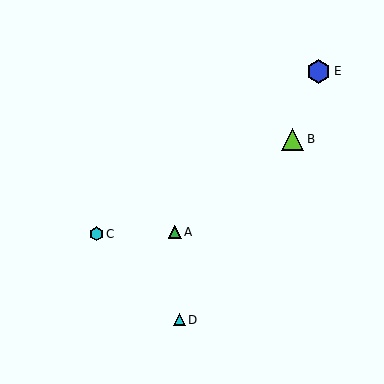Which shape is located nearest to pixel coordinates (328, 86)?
The blue hexagon (labeled E) at (319, 71) is nearest to that location.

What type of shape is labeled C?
Shape C is a cyan hexagon.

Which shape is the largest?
The blue hexagon (labeled E) is the largest.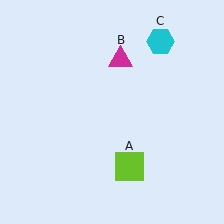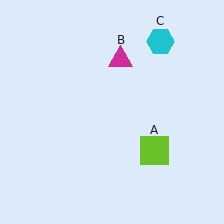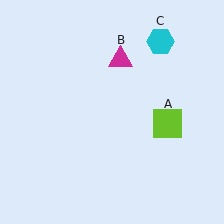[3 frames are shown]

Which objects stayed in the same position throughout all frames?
Magenta triangle (object B) and cyan hexagon (object C) remained stationary.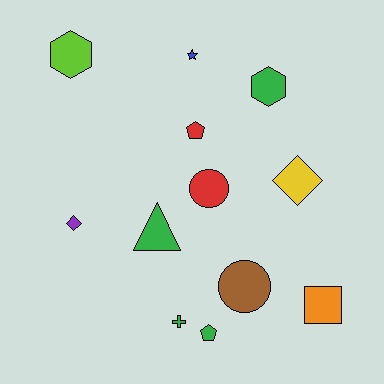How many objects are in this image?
There are 12 objects.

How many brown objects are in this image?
There is 1 brown object.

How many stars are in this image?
There is 1 star.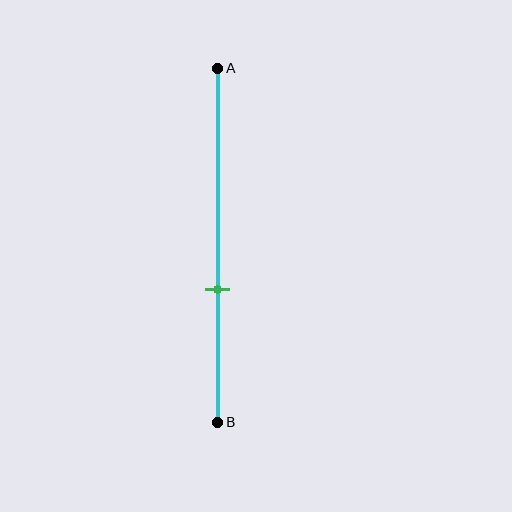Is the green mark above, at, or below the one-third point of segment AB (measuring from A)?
The green mark is below the one-third point of segment AB.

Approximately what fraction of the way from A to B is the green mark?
The green mark is approximately 65% of the way from A to B.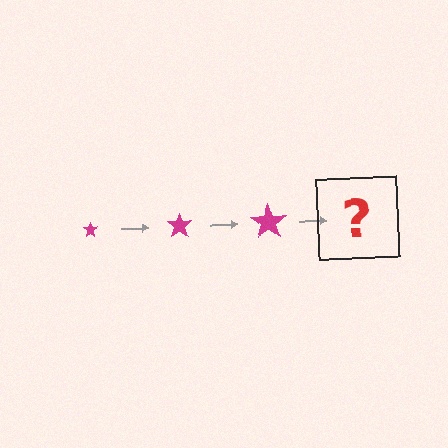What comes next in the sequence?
The next element should be a magenta star, larger than the previous one.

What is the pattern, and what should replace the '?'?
The pattern is that the star gets progressively larger each step. The '?' should be a magenta star, larger than the previous one.